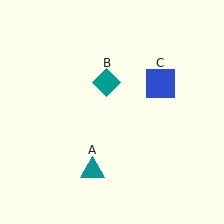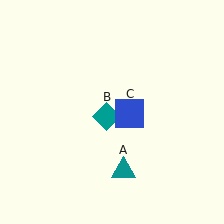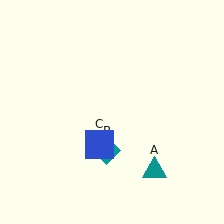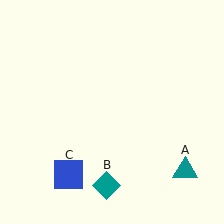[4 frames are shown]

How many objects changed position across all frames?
3 objects changed position: teal triangle (object A), teal diamond (object B), blue square (object C).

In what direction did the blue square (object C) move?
The blue square (object C) moved down and to the left.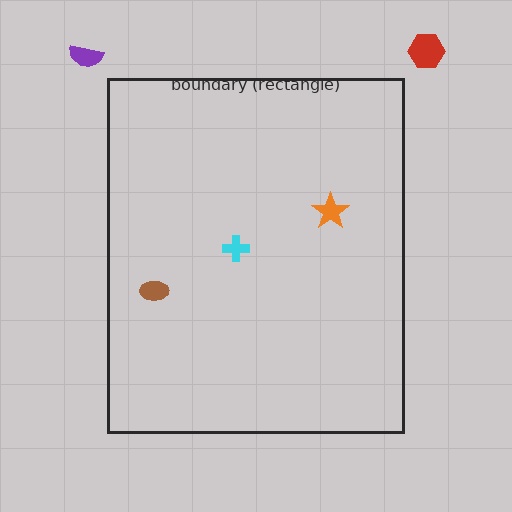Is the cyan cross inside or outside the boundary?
Inside.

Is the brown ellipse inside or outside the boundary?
Inside.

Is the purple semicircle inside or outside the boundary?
Outside.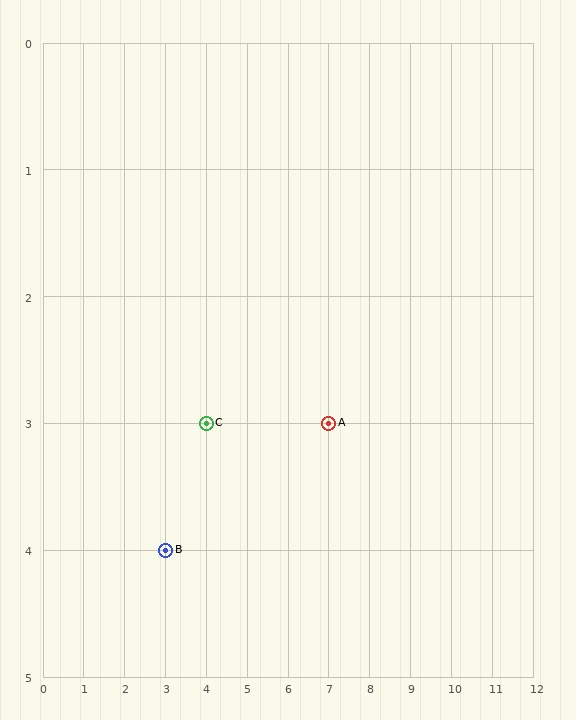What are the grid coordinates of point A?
Point A is at grid coordinates (7, 3).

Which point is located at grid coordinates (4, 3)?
Point C is at (4, 3).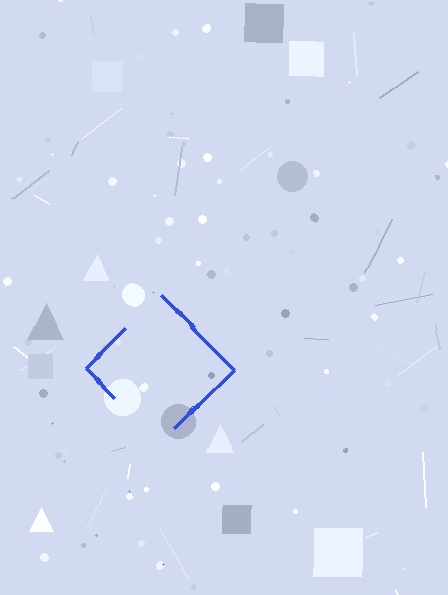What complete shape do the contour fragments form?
The contour fragments form a diamond.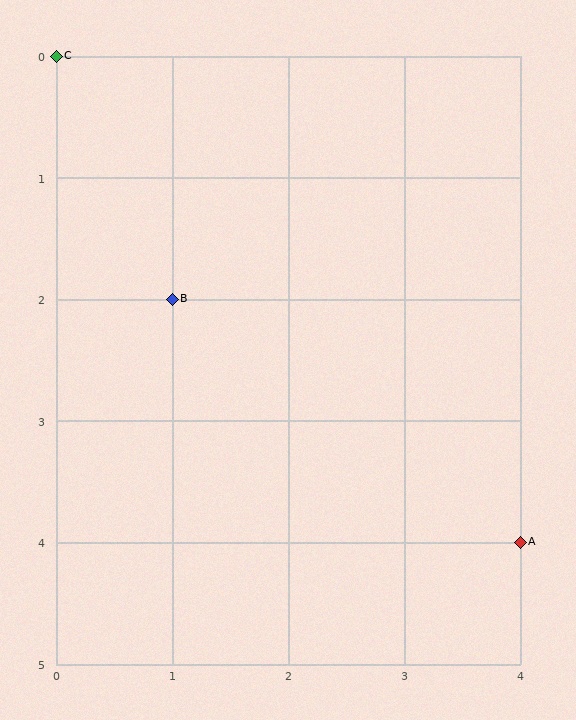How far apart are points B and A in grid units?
Points B and A are 3 columns and 2 rows apart (about 3.6 grid units diagonally).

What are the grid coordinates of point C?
Point C is at grid coordinates (0, 0).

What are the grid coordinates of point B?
Point B is at grid coordinates (1, 2).